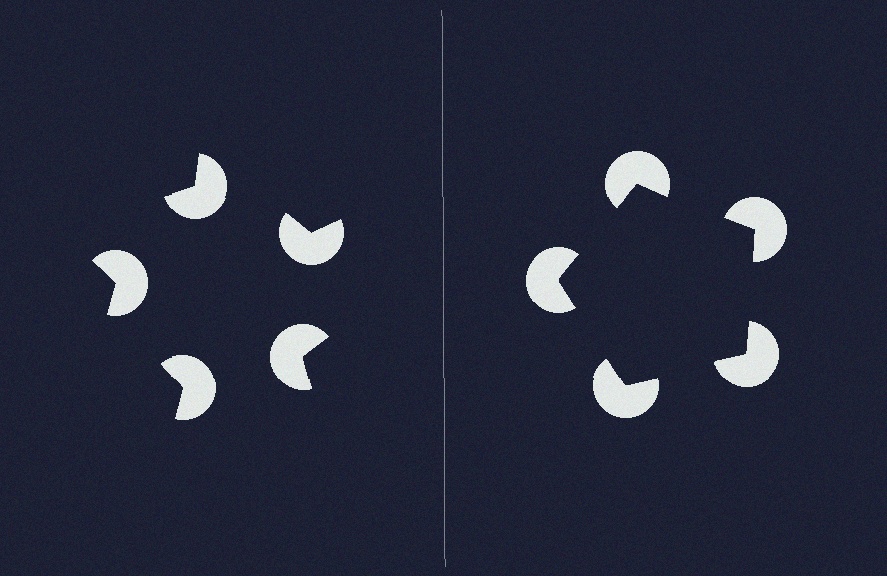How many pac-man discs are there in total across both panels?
10 — 5 on each side.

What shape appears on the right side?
An illusory pentagon.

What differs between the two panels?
The pac-man discs are positioned identically on both sides; only the wedge orientations differ. On the right they align to a pentagon; on the left they are misaligned.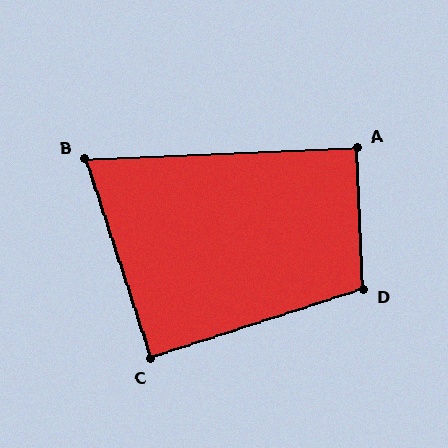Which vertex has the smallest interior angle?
B, at approximately 74 degrees.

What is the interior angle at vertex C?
Approximately 90 degrees (approximately right).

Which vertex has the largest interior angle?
D, at approximately 106 degrees.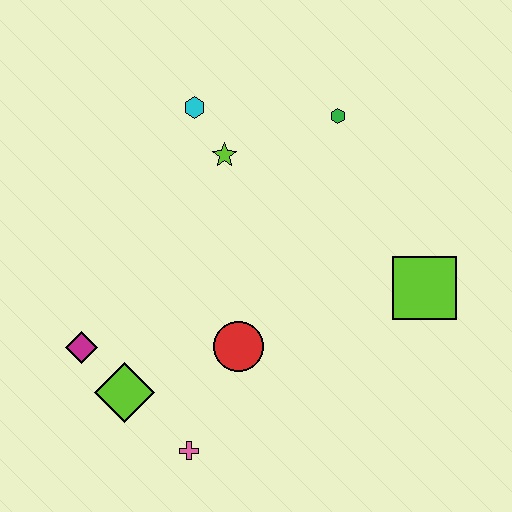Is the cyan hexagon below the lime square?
No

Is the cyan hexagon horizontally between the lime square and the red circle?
No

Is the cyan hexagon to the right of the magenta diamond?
Yes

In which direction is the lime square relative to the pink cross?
The lime square is to the right of the pink cross.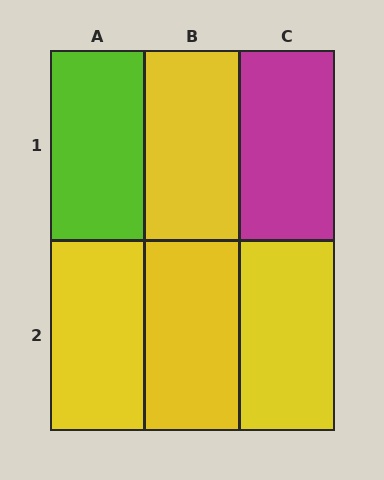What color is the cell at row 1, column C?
Magenta.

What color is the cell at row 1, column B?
Yellow.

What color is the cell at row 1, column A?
Lime.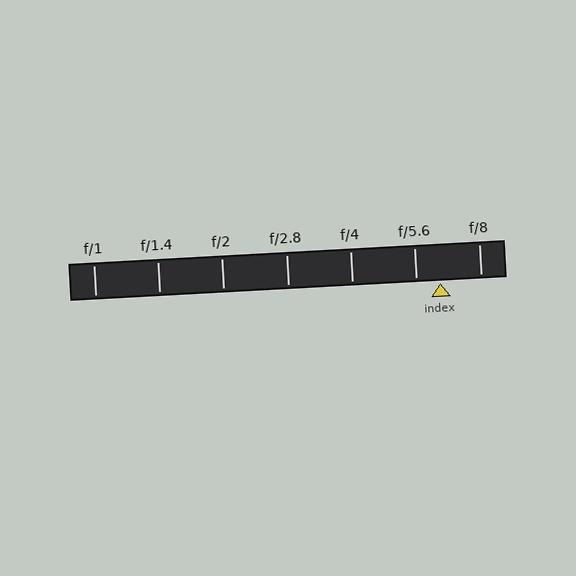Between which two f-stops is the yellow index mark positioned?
The index mark is between f/5.6 and f/8.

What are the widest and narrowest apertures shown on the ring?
The widest aperture shown is f/1 and the narrowest is f/8.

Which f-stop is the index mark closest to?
The index mark is closest to f/5.6.